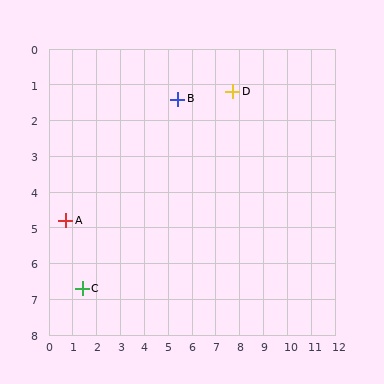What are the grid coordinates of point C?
Point C is at approximately (1.4, 6.7).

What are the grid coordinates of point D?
Point D is at approximately (7.7, 1.2).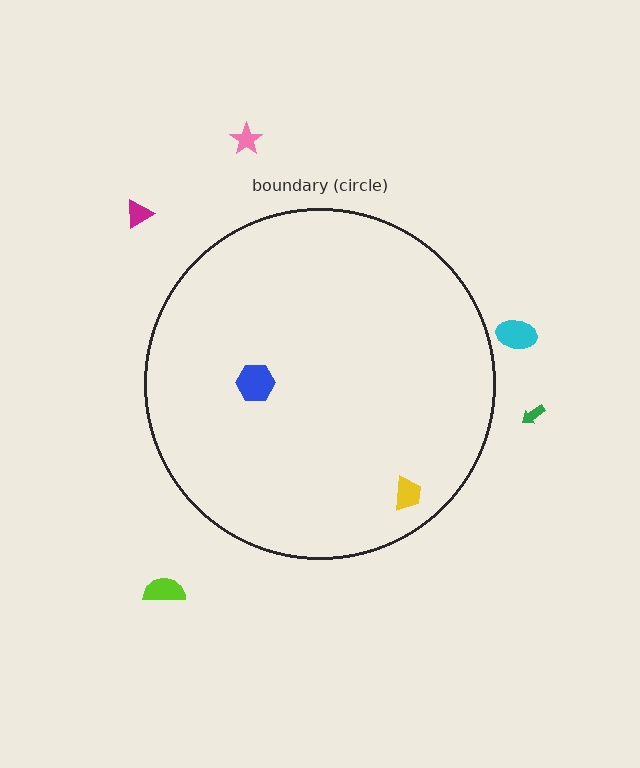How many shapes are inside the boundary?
2 inside, 5 outside.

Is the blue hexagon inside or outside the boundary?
Inside.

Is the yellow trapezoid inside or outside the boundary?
Inside.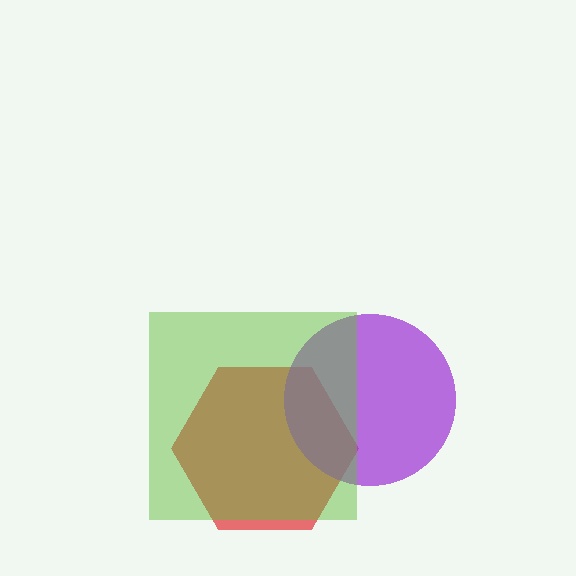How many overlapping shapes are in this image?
There are 3 overlapping shapes in the image.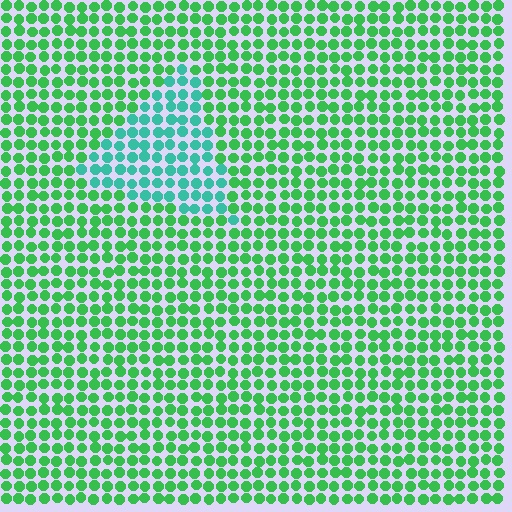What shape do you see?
I see a triangle.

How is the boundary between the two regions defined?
The boundary is defined purely by a slight shift in hue (about 38 degrees). Spacing, size, and orientation are identical on both sides.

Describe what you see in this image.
The image is filled with small green elements in a uniform arrangement. A triangle-shaped region is visible where the elements are tinted to a slightly different hue, forming a subtle color boundary.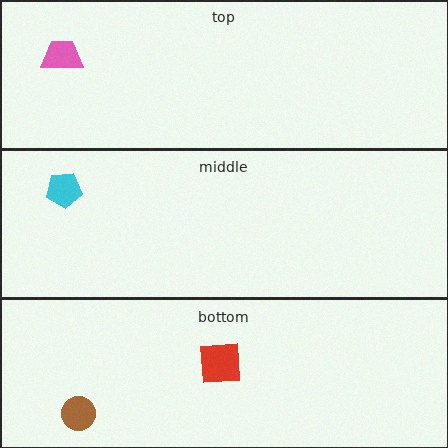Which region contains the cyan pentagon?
The middle region.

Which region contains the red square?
The bottom region.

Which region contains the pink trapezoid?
The top region.